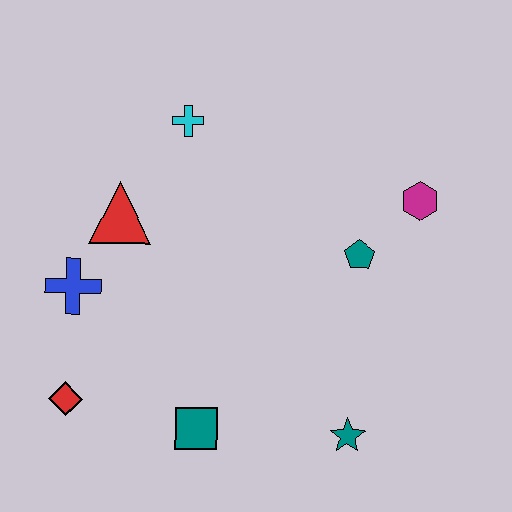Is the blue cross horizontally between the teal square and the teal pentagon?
No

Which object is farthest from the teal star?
The cyan cross is farthest from the teal star.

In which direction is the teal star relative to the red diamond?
The teal star is to the right of the red diamond.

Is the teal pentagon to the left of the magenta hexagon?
Yes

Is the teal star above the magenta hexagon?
No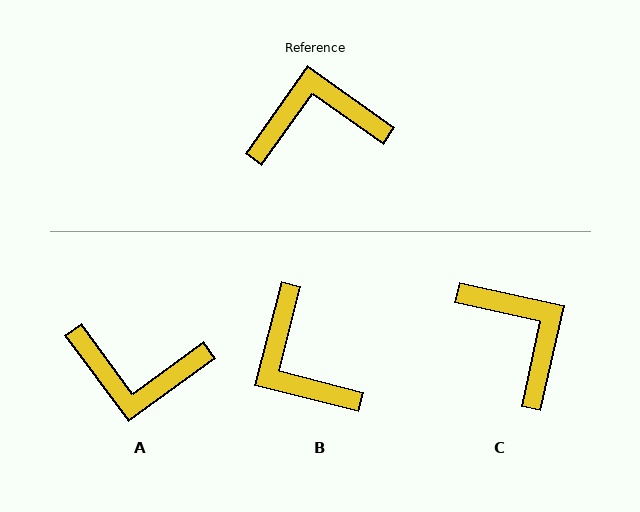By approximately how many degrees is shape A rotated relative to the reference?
Approximately 162 degrees counter-clockwise.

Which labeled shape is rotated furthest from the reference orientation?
A, about 162 degrees away.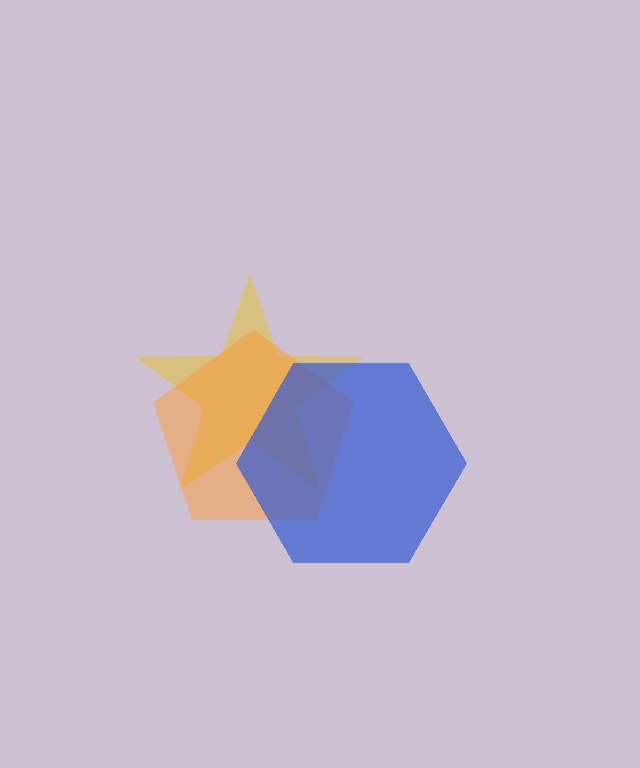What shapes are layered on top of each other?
The layered shapes are: a yellow star, an orange pentagon, a blue hexagon.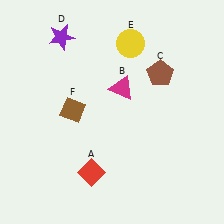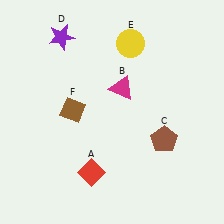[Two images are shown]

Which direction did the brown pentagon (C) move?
The brown pentagon (C) moved down.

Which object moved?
The brown pentagon (C) moved down.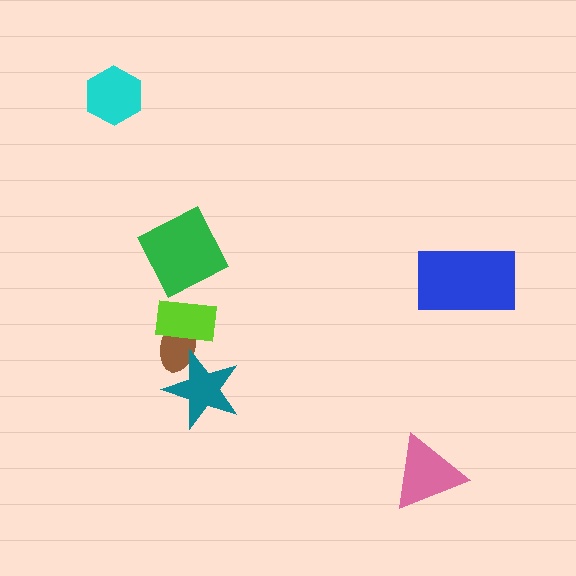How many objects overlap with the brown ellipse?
2 objects overlap with the brown ellipse.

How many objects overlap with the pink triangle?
0 objects overlap with the pink triangle.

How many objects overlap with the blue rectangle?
0 objects overlap with the blue rectangle.